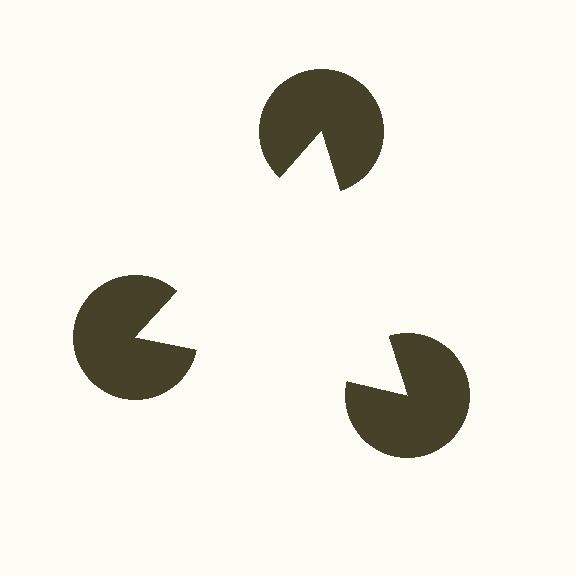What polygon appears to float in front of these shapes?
An illusory triangle — its edges are inferred from the aligned wedge cuts in the pac-man discs, not physically drawn.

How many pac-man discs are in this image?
There are 3 — one at each vertex of the illusory triangle.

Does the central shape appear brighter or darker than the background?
It typically appears slightly brighter than the background, even though no actual brightness change is drawn.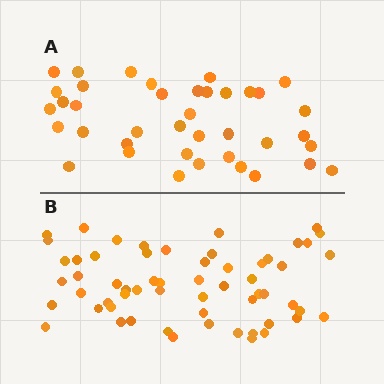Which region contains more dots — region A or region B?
Region B (the bottom region) has more dots.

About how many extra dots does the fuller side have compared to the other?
Region B has approximately 20 more dots than region A.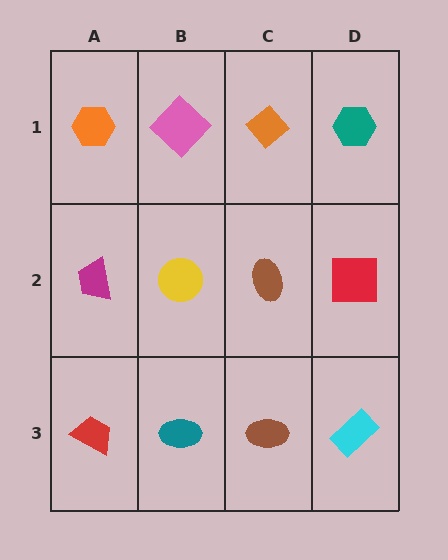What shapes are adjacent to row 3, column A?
A magenta trapezoid (row 2, column A), a teal ellipse (row 3, column B).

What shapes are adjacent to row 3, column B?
A yellow circle (row 2, column B), a red trapezoid (row 3, column A), a brown ellipse (row 3, column C).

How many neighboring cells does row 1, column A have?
2.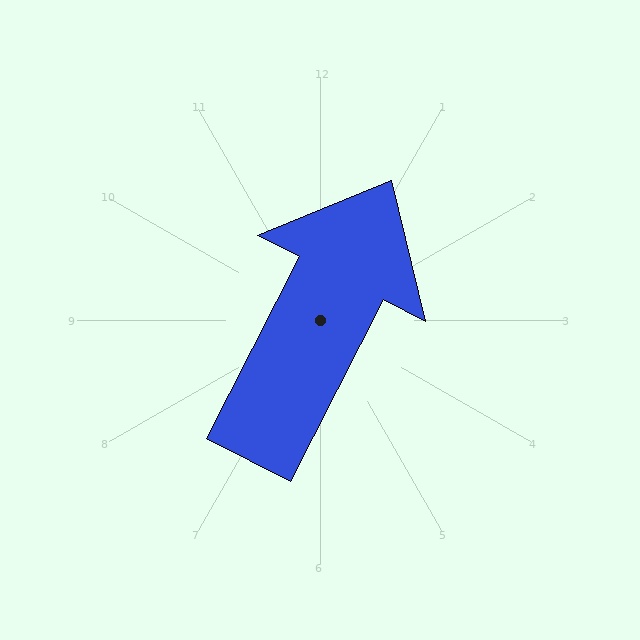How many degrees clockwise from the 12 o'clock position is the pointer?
Approximately 27 degrees.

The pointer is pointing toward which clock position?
Roughly 1 o'clock.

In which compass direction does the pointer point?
Northeast.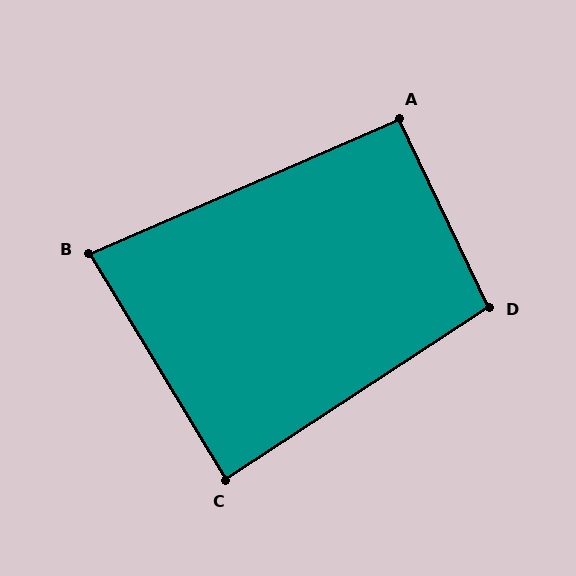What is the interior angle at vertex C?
Approximately 88 degrees (approximately right).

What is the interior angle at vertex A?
Approximately 92 degrees (approximately right).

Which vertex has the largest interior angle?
D, at approximately 98 degrees.